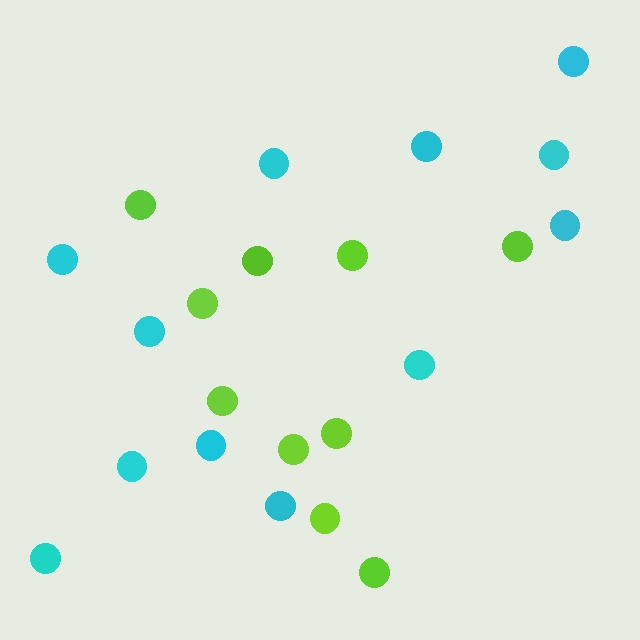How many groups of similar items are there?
There are 2 groups: one group of lime circles (10) and one group of cyan circles (12).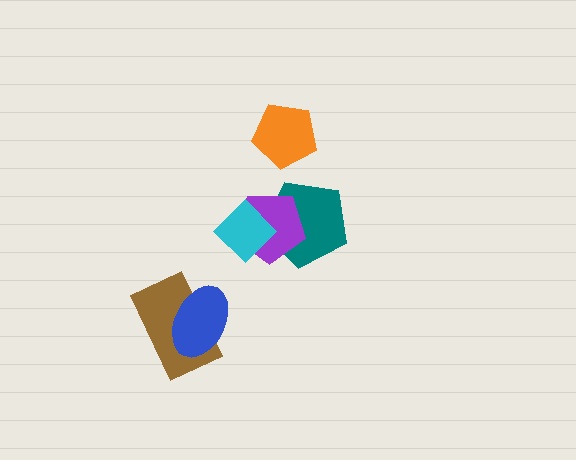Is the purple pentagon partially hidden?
Yes, it is partially covered by another shape.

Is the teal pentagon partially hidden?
Yes, it is partially covered by another shape.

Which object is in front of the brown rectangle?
The blue ellipse is in front of the brown rectangle.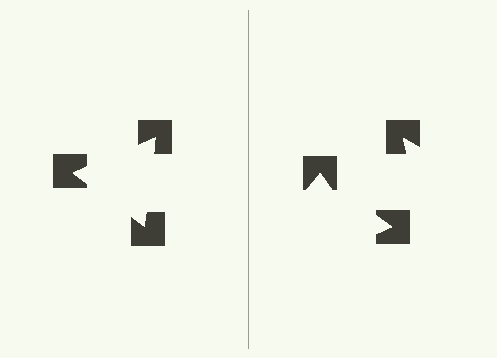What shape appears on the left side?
An illusory triangle.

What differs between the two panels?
The notched squares are positioned identically on both sides; only the wedge orientations differ. On the left they align to a triangle; on the right they are misaligned.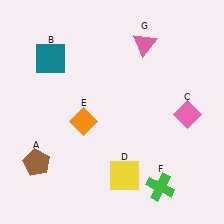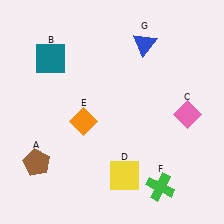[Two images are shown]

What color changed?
The triangle (G) changed from pink in Image 1 to blue in Image 2.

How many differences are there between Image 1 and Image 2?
There is 1 difference between the two images.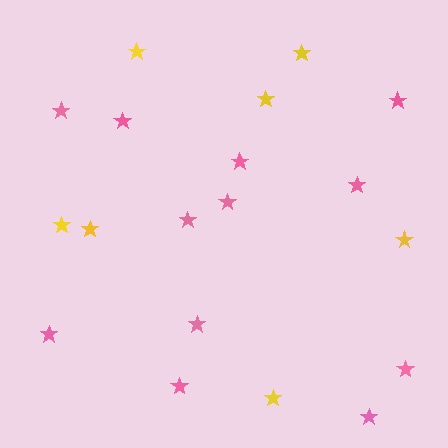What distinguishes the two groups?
There are 2 groups: one group of yellow stars (7) and one group of pink stars (12).